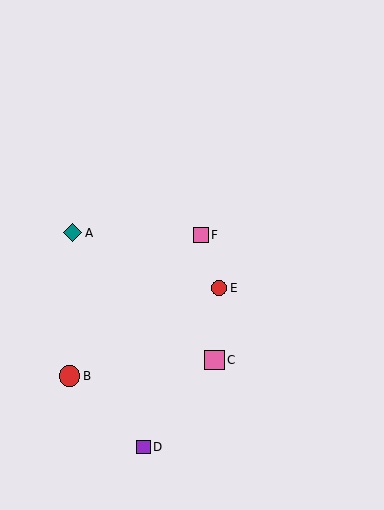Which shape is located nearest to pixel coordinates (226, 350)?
The pink square (labeled C) at (215, 360) is nearest to that location.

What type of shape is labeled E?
Shape E is a red circle.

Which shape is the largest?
The red circle (labeled B) is the largest.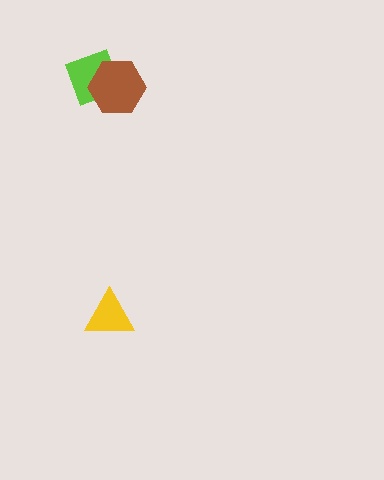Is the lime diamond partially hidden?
Yes, it is partially covered by another shape.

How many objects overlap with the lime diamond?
1 object overlaps with the lime diamond.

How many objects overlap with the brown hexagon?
1 object overlaps with the brown hexagon.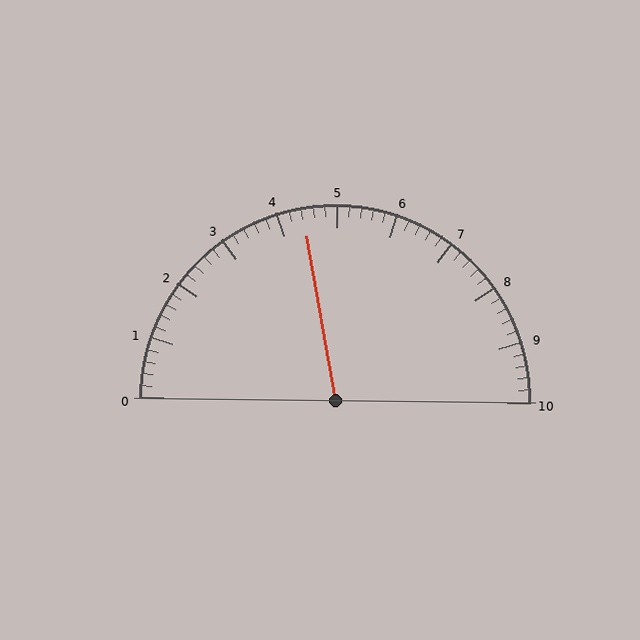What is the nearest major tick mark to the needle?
The nearest major tick mark is 4.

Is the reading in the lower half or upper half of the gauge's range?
The reading is in the lower half of the range (0 to 10).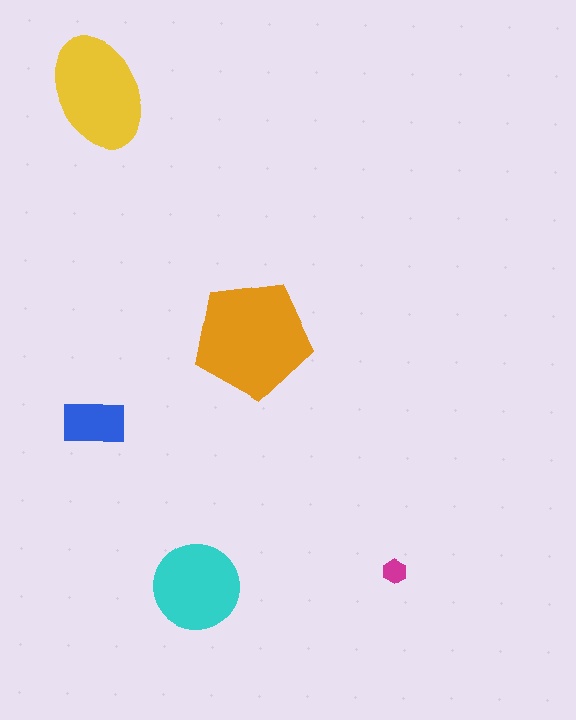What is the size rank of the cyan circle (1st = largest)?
3rd.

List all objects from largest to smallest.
The orange pentagon, the yellow ellipse, the cyan circle, the blue rectangle, the magenta hexagon.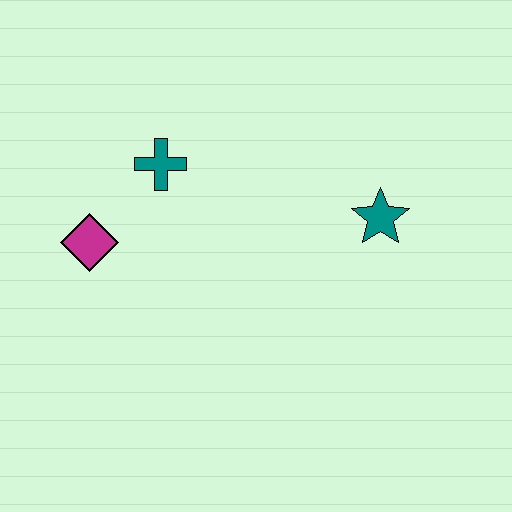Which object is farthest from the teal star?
The magenta diamond is farthest from the teal star.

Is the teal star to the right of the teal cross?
Yes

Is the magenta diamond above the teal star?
No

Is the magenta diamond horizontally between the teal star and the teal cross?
No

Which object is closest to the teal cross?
The magenta diamond is closest to the teal cross.